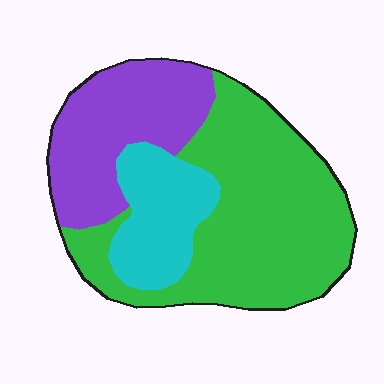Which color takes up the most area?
Green, at roughly 55%.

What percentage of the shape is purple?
Purple covers about 30% of the shape.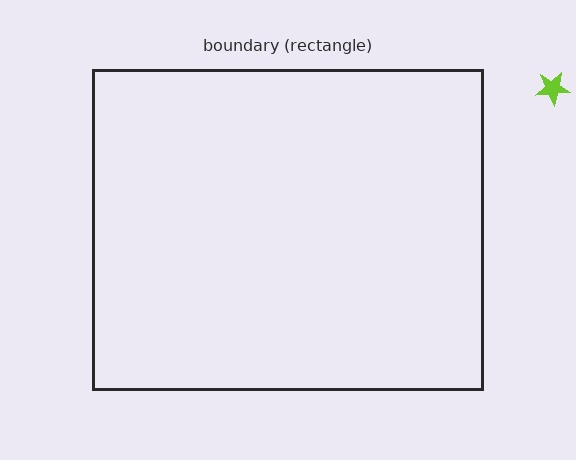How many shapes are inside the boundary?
0 inside, 1 outside.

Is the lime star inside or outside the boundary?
Outside.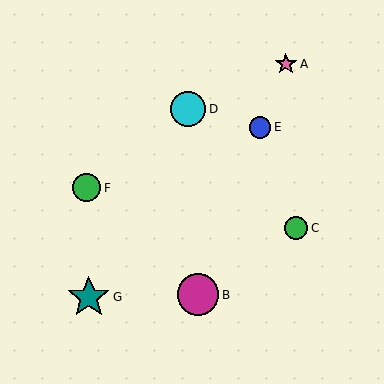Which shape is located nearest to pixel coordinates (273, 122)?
The blue circle (labeled E) at (260, 127) is nearest to that location.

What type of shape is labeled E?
Shape E is a blue circle.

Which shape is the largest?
The teal star (labeled G) is the largest.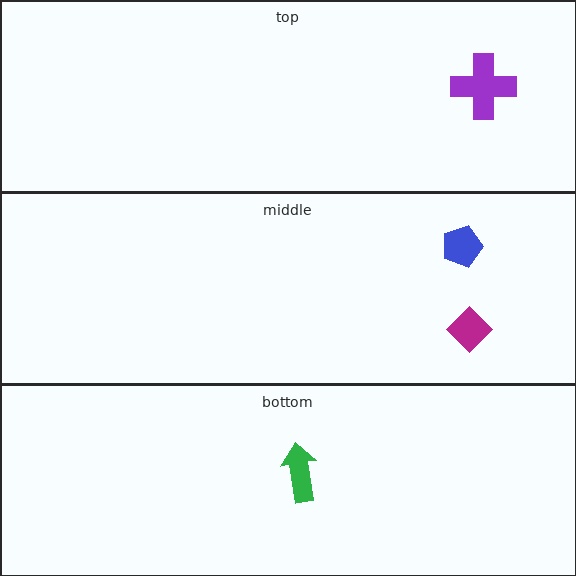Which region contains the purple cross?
The top region.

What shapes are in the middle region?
The magenta diamond, the blue pentagon.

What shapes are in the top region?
The purple cross.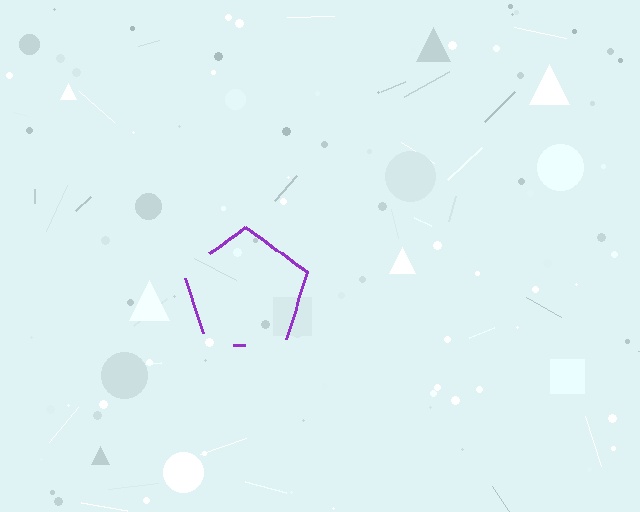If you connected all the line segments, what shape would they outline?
They would outline a pentagon.